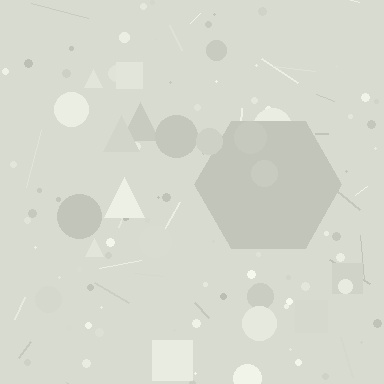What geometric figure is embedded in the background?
A hexagon is embedded in the background.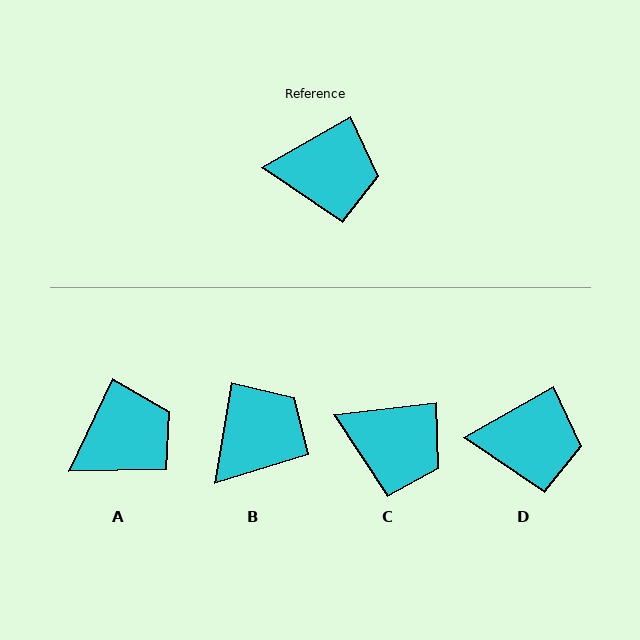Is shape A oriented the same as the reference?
No, it is off by about 35 degrees.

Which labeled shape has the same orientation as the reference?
D.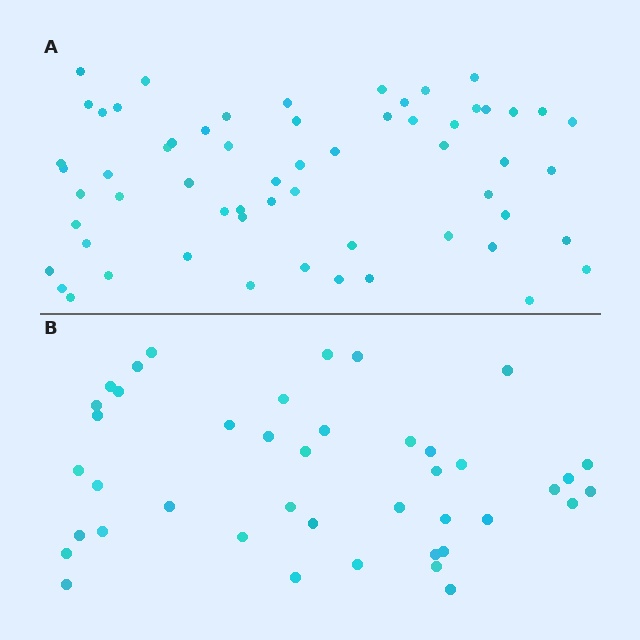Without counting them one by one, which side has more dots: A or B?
Region A (the top region) has more dots.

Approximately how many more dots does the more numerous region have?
Region A has approximately 20 more dots than region B.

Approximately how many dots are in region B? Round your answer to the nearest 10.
About 40 dots. (The exact count is 42, which rounds to 40.)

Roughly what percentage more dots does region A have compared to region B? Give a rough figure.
About 45% more.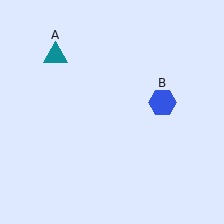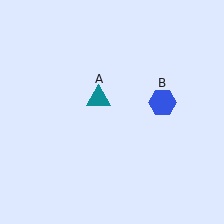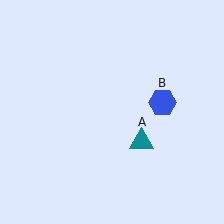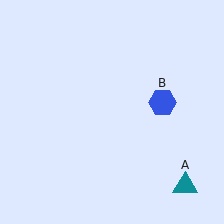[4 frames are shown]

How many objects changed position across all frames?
1 object changed position: teal triangle (object A).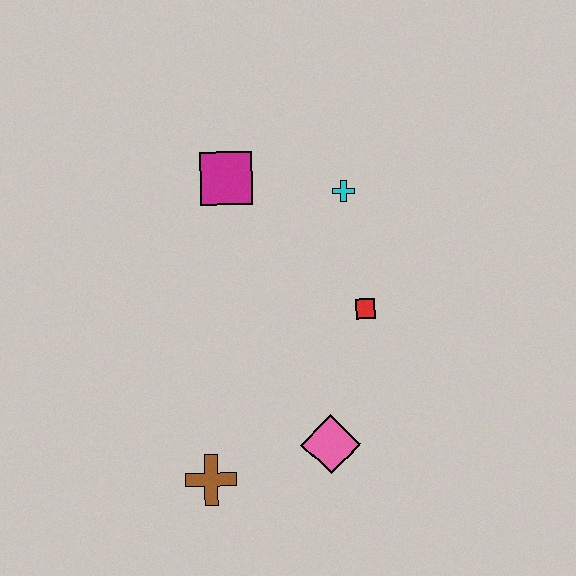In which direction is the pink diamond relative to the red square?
The pink diamond is below the red square.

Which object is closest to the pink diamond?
The brown cross is closest to the pink diamond.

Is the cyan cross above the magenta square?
No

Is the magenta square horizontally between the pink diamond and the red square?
No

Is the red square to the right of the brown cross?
Yes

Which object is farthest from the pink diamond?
The magenta square is farthest from the pink diamond.